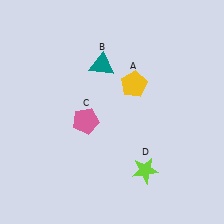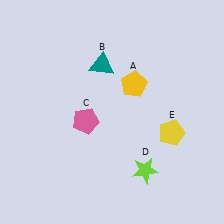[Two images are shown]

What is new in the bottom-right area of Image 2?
A yellow pentagon (E) was added in the bottom-right area of Image 2.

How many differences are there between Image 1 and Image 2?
There is 1 difference between the two images.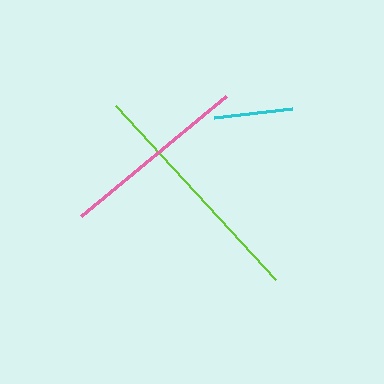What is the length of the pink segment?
The pink segment is approximately 187 pixels long.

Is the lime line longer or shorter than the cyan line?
The lime line is longer than the cyan line.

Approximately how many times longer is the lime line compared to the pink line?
The lime line is approximately 1.3 times the length of the pink line.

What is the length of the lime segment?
The lime segment is approximately 237 pixels long.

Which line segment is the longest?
The lime line is the longest at approximately 237 pixels.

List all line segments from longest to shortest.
From longest to shortest: lime, pink, cyan.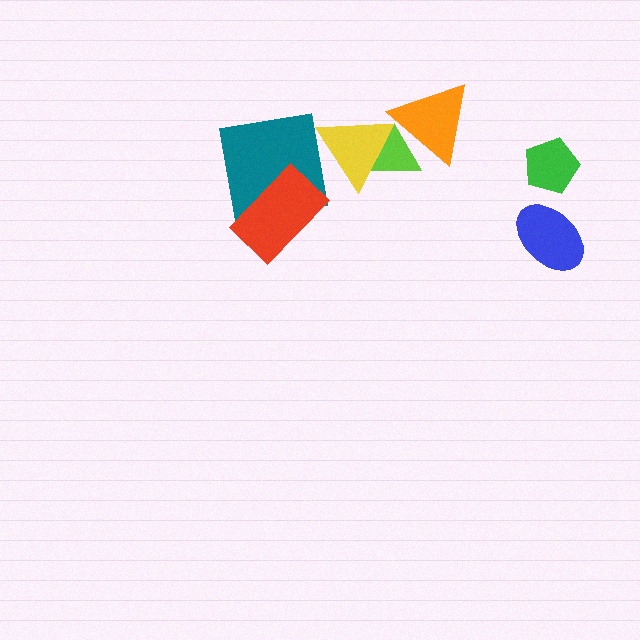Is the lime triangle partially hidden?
Yes, it is partially covered by another shape.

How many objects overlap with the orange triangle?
2 objects overlap with the orange triangle.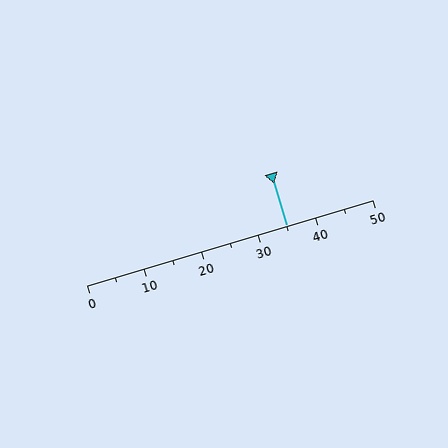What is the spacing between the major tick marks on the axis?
The major ticks are spaced 10 apart.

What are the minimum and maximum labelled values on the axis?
The axis runs from 0 to 50.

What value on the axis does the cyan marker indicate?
The marker indicates approximately 35.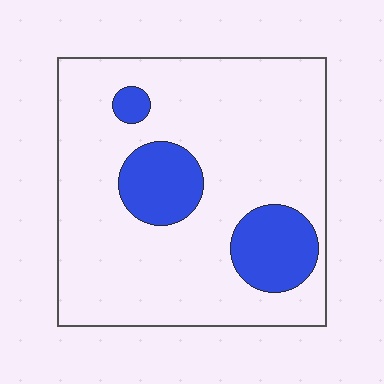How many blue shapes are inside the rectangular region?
3.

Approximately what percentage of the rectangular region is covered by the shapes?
Approximately 20%.